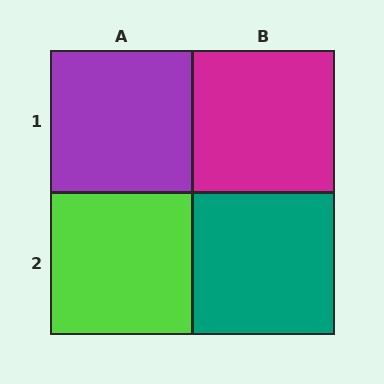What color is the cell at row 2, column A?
Lime.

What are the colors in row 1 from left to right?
Purple, magenta.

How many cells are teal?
1 cell is teal.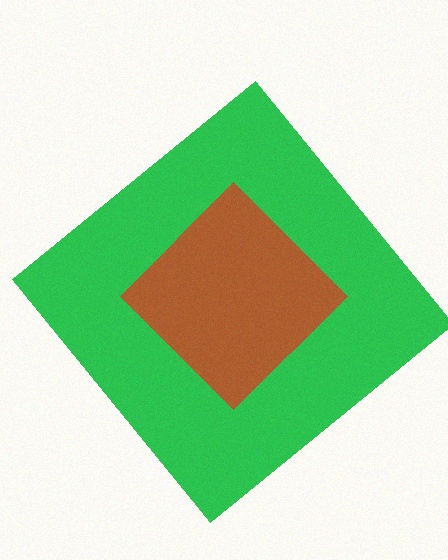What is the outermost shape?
The green diamond.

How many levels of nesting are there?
2.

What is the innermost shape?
The brown diamond.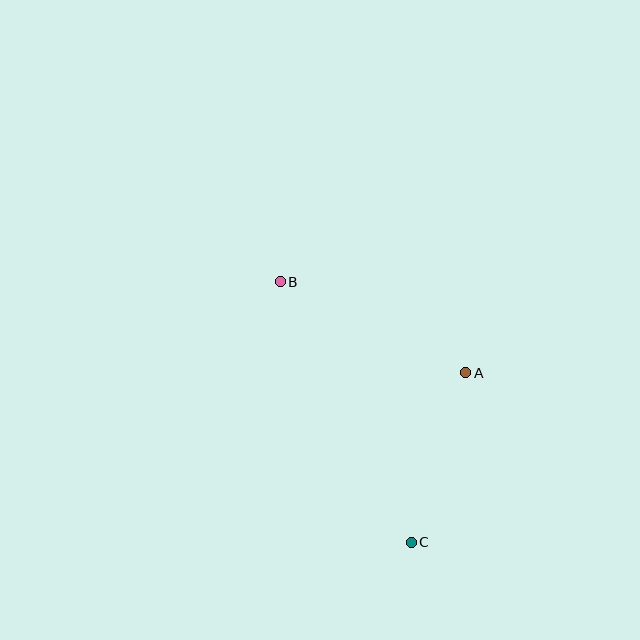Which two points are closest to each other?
Points A and C are closest to each other.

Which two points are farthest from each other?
Points B and C are farthest from each other.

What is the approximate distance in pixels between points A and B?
The distance between A and B is approximately 206 pixels.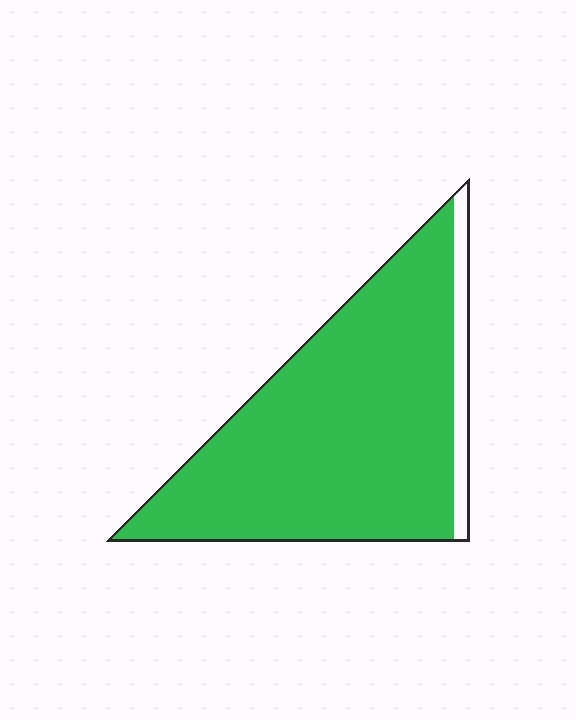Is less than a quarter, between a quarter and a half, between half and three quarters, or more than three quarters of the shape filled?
More than three quarters.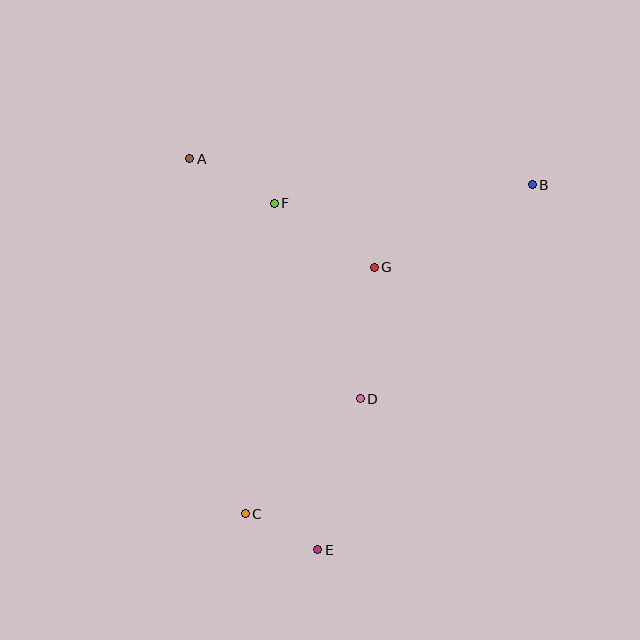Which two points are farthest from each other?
Points B and C are farthest from each other.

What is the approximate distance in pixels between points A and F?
The distance between A and F is approximately 95 pixels.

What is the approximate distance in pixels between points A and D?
The distance between A and D is approximately 294 pixels.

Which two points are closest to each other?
Points C and E are closest to each other.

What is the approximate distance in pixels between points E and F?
The distance between E and F is approximately 349 pixels.